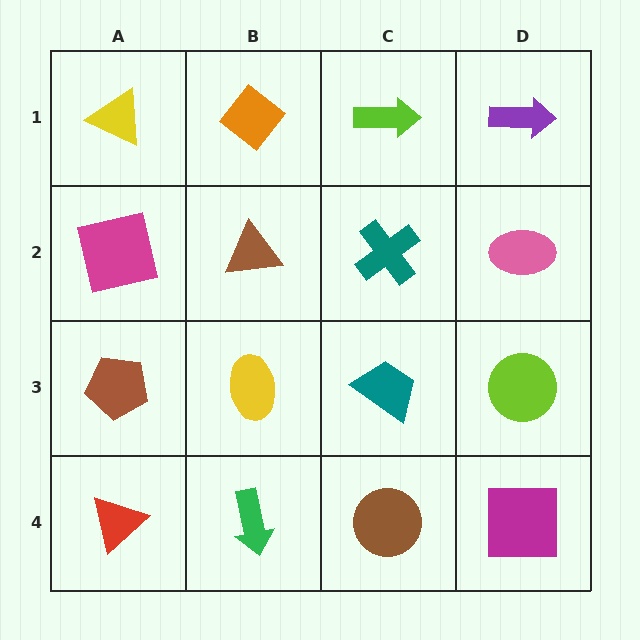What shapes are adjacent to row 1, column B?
A brown triangle (row 2, column B), a yellow triangle (row 1, column A), a lime arrow (row 1, column C).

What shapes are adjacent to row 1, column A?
A magenta square (row 2, column A), an orange diamond (row 1, column B).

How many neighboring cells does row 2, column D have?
3.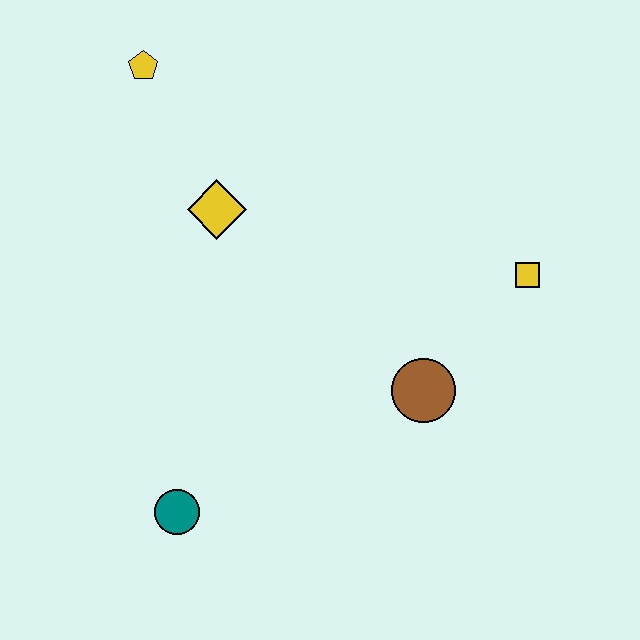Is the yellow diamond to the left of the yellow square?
Yes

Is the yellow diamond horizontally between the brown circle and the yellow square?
No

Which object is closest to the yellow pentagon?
The yellow diamond is closest to the yellow pentagon.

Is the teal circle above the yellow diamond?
No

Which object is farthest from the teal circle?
The yellow pentagon is farthest from the teal circle.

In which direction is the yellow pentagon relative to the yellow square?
The yellow pentagon is to the left of the yellow square.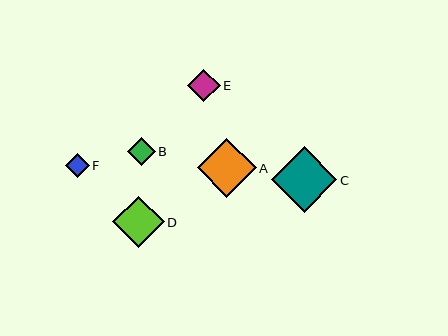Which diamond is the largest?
Diamond C is the largest with a size of approximately 66 pixels.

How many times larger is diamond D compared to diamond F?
Diamond D is approximately 2.2 times the size of diamond F.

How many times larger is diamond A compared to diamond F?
Diamond A is approximately 2.5 times the size of diamond F.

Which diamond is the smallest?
Diamond F is the smallest with a size of approximately 24 pixels.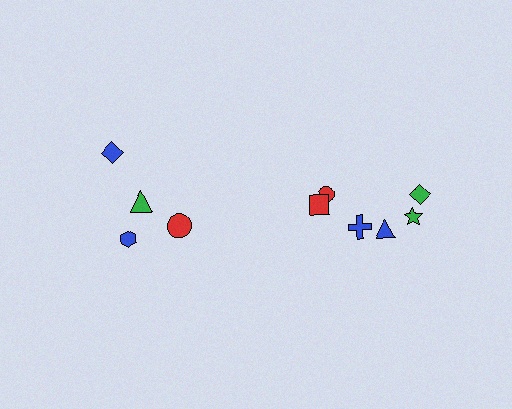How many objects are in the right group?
There are 6 objects.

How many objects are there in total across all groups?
There are 10 objects.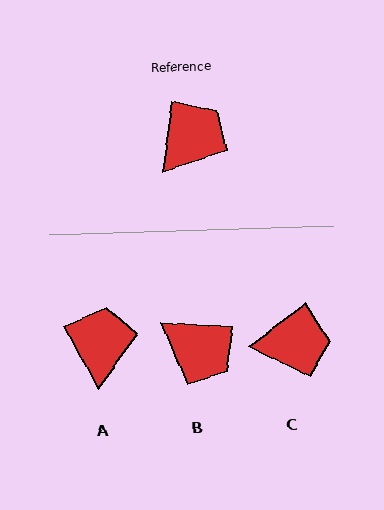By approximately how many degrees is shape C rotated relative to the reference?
Approximately 45 degrees clockwise.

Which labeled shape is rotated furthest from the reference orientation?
B, about 86 degrees away.